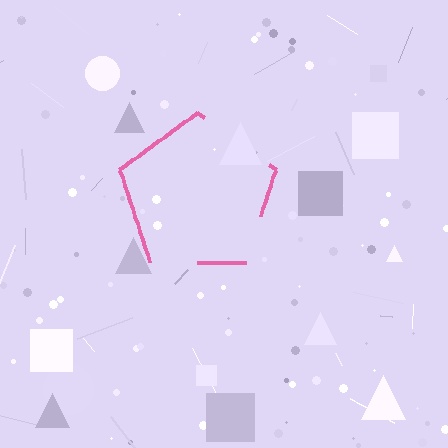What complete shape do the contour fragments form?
The contour fragments form a pentagon.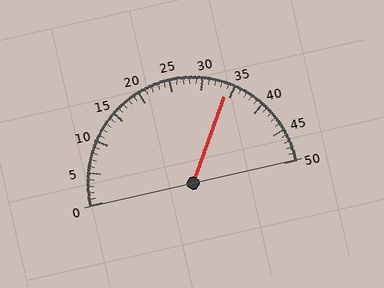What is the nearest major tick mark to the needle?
The nearest major tick mark is 35.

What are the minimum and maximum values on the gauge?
The gauge ranges from 0 to 50.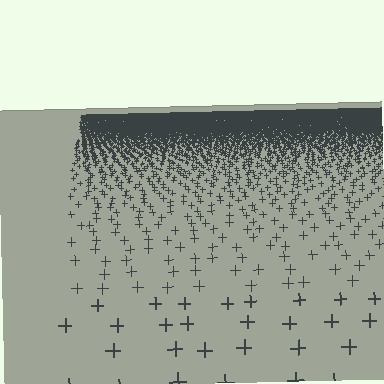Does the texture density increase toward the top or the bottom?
Density increases toward the top.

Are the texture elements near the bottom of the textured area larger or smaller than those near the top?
Larger. Near the bottom, elements are closer to the viewer and appear at a bigger on-screen size.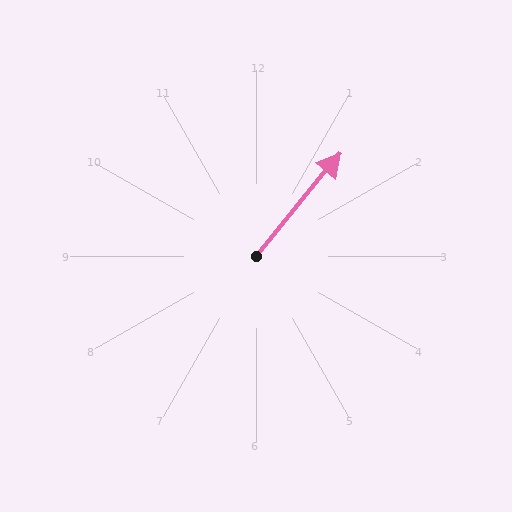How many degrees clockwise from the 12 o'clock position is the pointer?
Approximately 39 degrees.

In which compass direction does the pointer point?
Northeast.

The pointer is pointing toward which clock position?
Roughly 1 o'clock.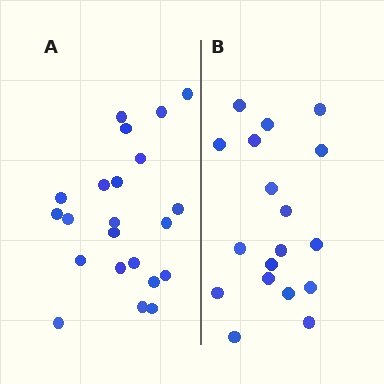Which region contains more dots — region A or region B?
Region A (the left region) has more dots.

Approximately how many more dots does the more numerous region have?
Region A has about 4 more dots than region B.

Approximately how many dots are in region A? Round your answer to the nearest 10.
About 20 dots. (The exact count is 22, which rounds to 20.)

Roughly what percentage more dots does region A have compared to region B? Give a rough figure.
About 20% more.